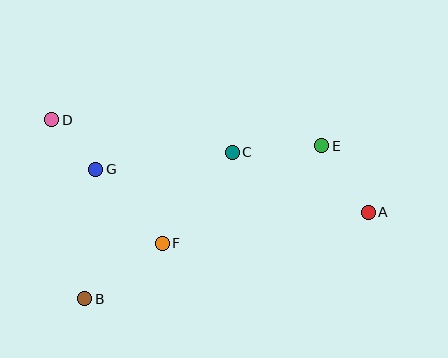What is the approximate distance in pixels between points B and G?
The distance between B and G is approximately 130 pixels.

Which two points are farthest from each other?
Points A and D are farthest from each other.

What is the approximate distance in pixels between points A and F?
The distance between A and F is approximately 208 pixels.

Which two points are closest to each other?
Points D and G are closest to each other.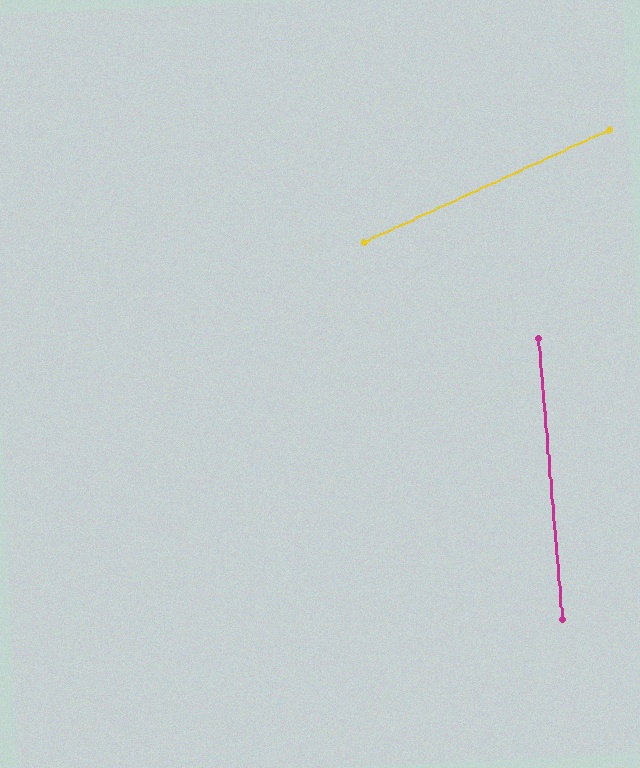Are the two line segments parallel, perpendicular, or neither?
Neither parallel nor perpendicular — they differ by about 70°.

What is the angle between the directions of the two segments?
Approximately 70 degrees.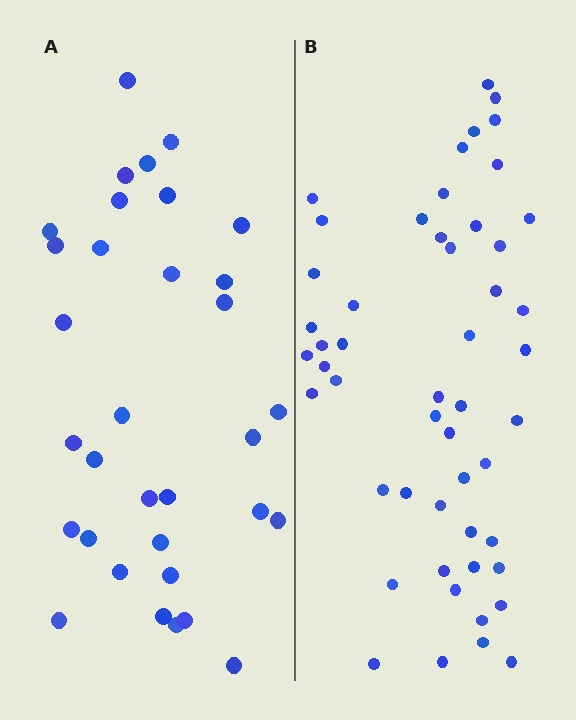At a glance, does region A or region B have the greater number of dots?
Region B (the right region) has more dots.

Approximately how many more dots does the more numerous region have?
Region B has approximately 20 more dots than region A.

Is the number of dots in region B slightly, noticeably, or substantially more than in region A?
Region B has substantially more. The ratio is roughly 1.5 to 1.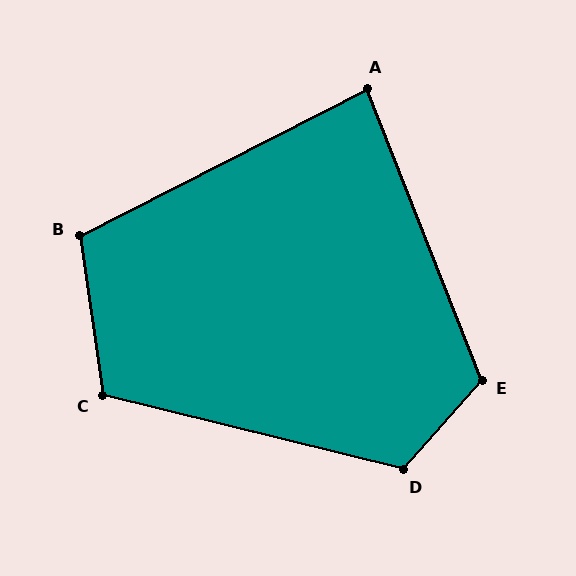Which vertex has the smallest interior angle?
A, at approximately 84 degrees.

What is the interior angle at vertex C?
Approximately 112 degrees (obtuse).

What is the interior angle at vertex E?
Approximately 117 degrees (obtuse).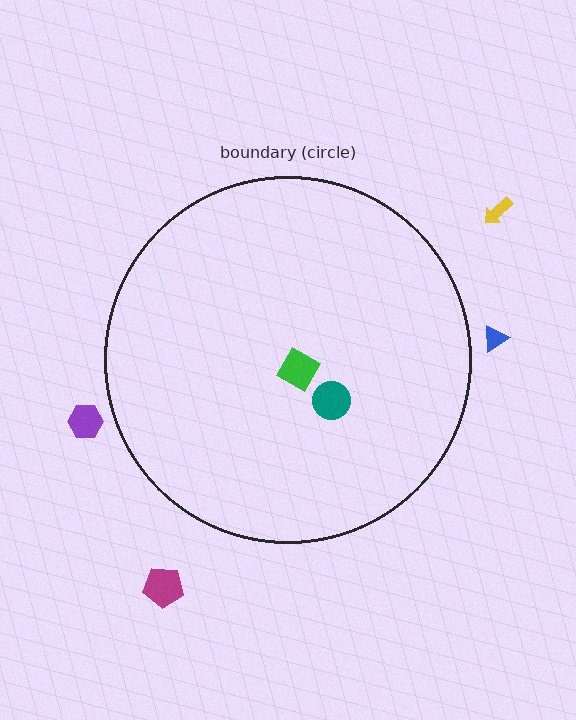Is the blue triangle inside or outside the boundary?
Outside.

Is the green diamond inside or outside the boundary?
Inside.